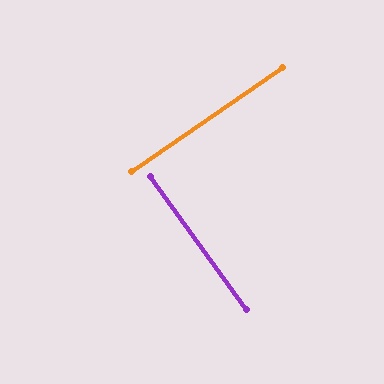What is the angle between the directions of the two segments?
Approximately 89 degrees.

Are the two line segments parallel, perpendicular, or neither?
Perpendicular — they meet at approximately 89°.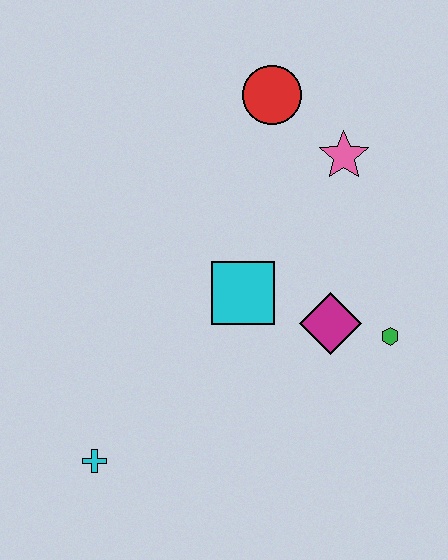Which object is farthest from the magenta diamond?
The cyan cross is farthest from the magenta diamond.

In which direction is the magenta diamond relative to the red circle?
The magenta diamond is below the red circle.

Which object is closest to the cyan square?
The magenta diamond is closest to the cyan square.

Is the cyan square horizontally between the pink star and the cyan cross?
Yes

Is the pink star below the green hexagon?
No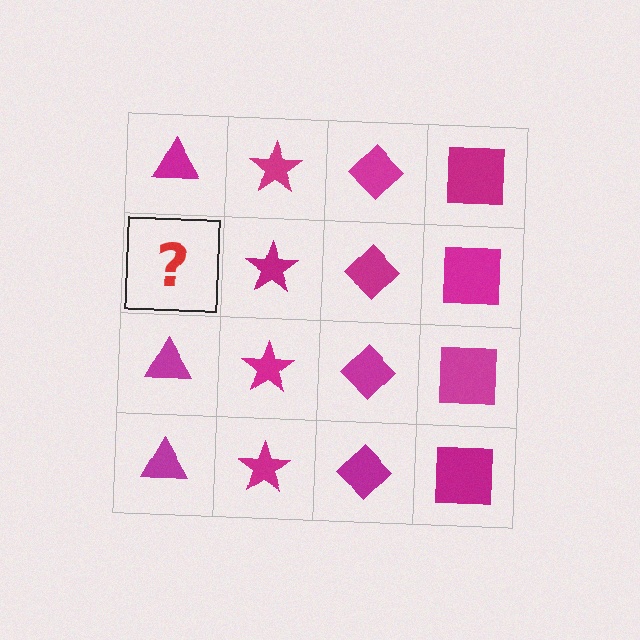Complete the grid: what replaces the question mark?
The question mark should be replaced with a magenta triangle.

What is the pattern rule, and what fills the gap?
The rule is that each column has a consistent shape. The gap should be filled with a magenta triangle.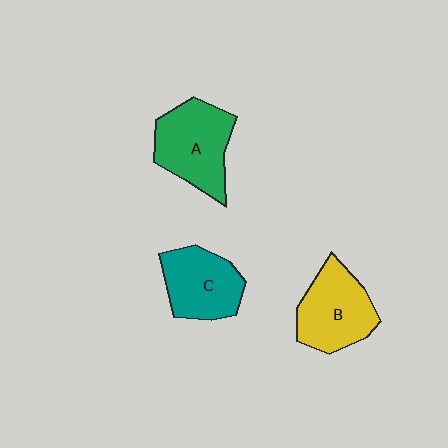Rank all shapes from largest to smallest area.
From largest to smallest: A (green), B (yellow), C (teal).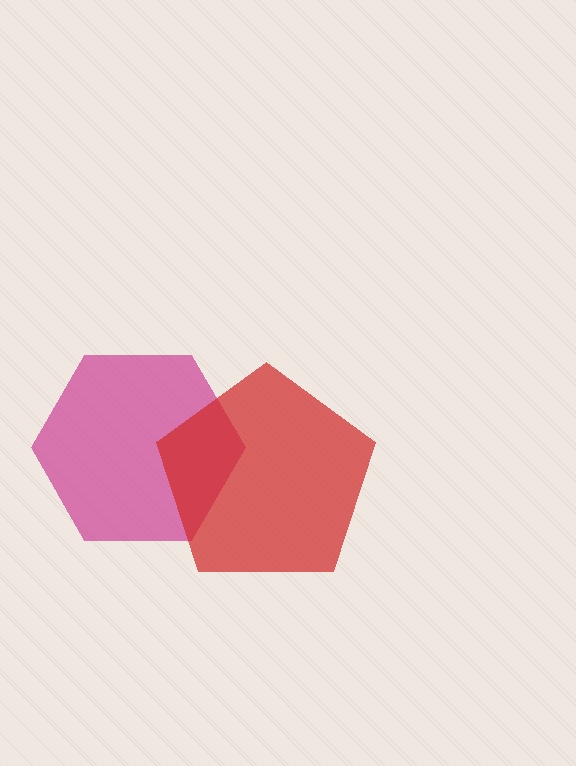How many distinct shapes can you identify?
There are 2 distinct shapes: a magenta hexagon, a red pentagon.